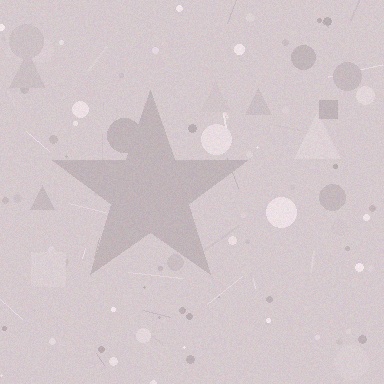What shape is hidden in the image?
A star is hidden in the image.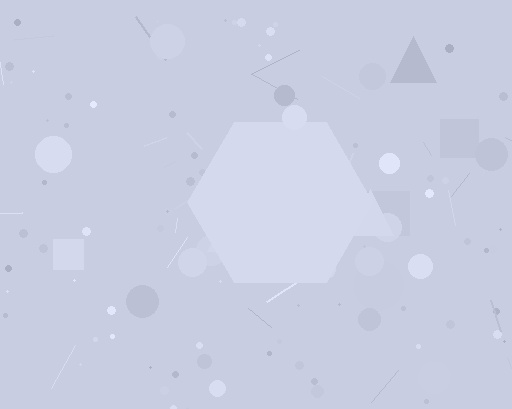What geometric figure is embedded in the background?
A hexagon is embedded in the background.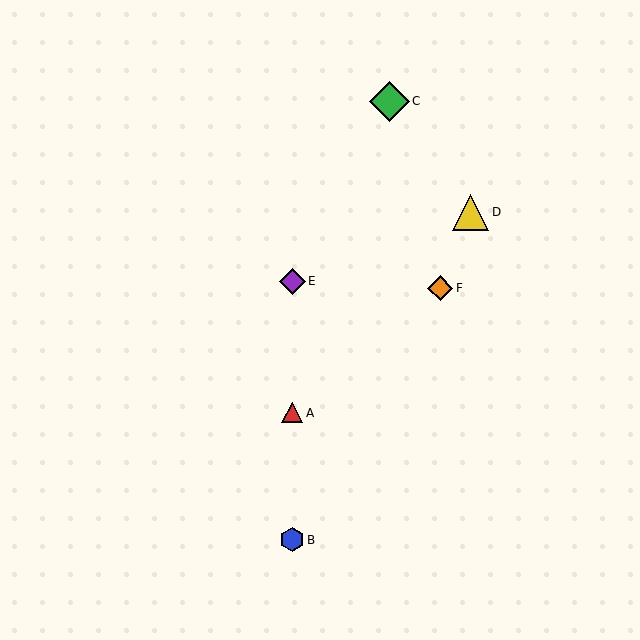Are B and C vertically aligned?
No, B is at x≈292 and C is at x≈389.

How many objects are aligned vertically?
3 objects (A, B, E) are aligned vertically.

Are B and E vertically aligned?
Yes, both are at x≈292.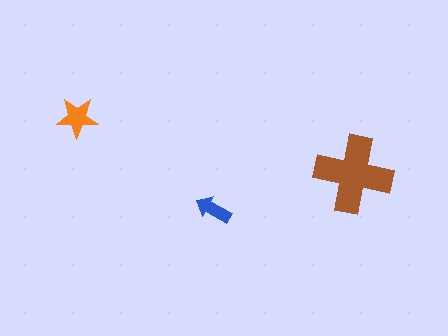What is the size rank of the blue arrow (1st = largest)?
3rd.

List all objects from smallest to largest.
The blue arrow, the orange star, the brown cross.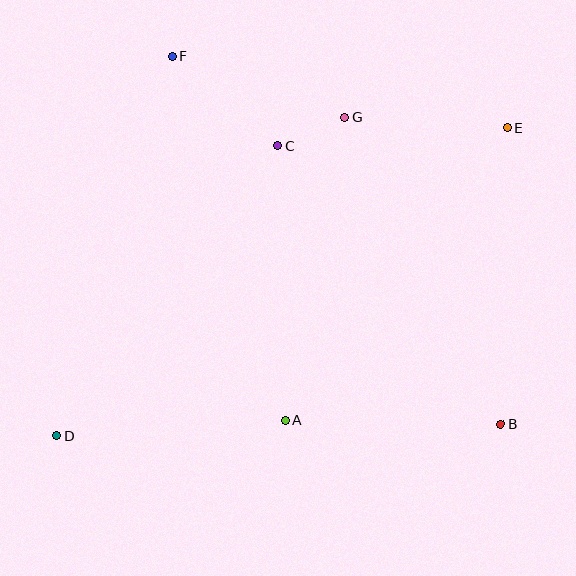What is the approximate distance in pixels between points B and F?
The distance between B and F is approximately 493 pixels.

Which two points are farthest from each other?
Points D and E are farthest from each other.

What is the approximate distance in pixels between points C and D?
The distance between C and D is approximately 364 pixels.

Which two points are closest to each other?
Points C and G are closest to each other.